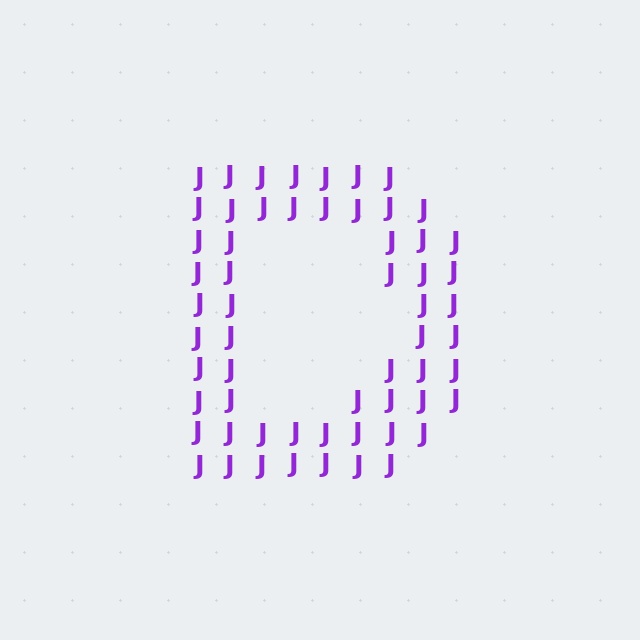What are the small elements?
The small elements are letter J's.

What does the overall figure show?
The overall figure shows the letter D.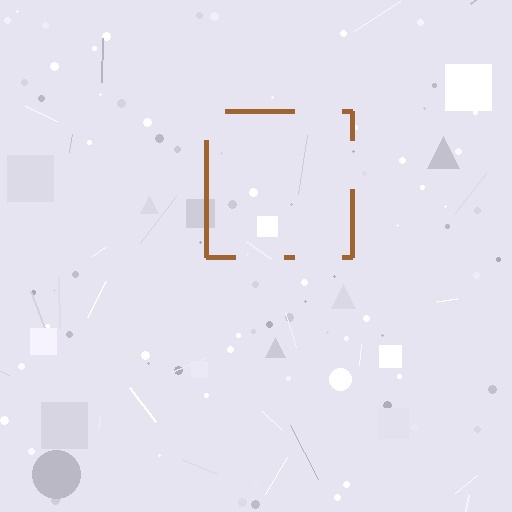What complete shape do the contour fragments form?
The contour fragments form a square.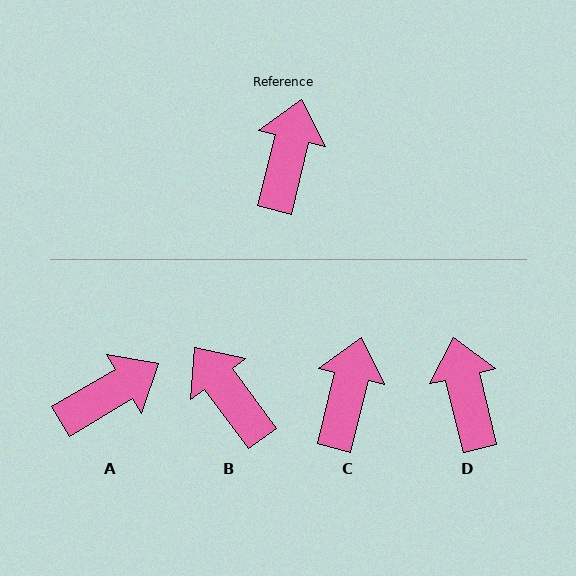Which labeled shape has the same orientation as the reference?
C.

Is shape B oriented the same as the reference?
No, it is off by about 50 degrees.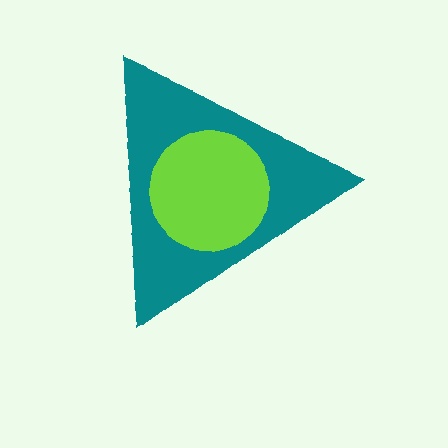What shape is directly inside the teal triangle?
The lime circle.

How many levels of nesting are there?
2.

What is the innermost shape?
The lime circle.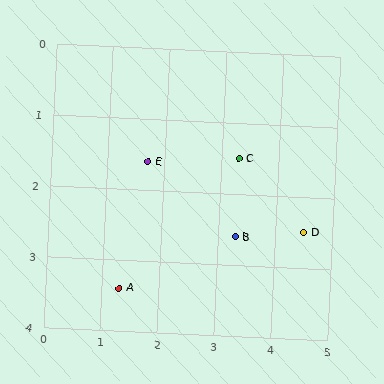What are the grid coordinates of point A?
Point A is at approximately (1.3, 3.4).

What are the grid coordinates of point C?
Point C is at approximately (3.3, 1.5).